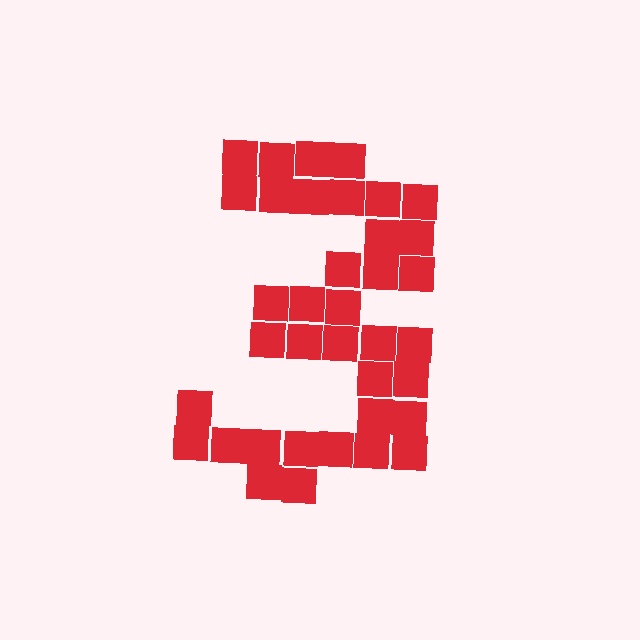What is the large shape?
The large shape is the digit 3.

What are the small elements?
The small elements are squares.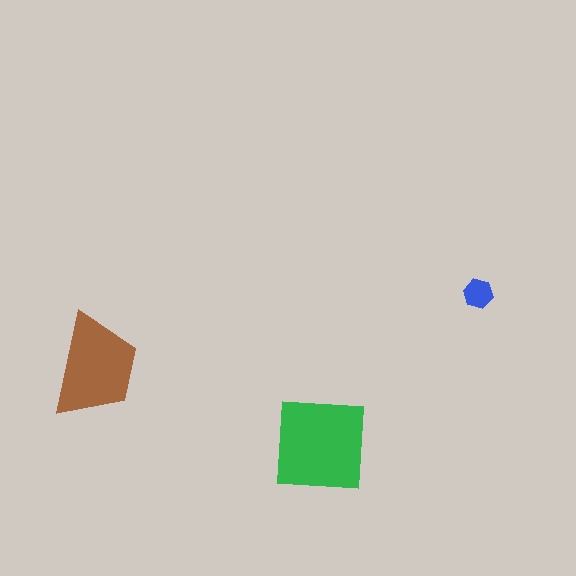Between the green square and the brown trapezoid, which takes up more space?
The green square.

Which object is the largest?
The green square.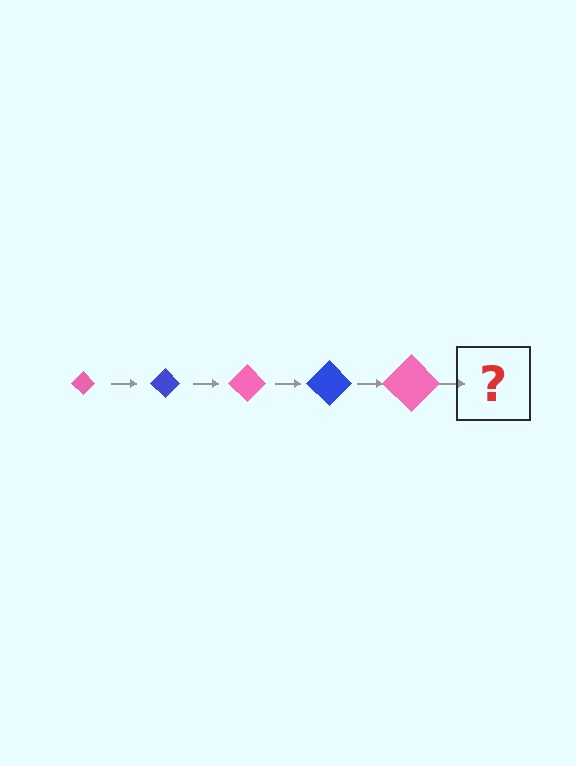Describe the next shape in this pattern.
It should be a blue diamond, larger than the previous one.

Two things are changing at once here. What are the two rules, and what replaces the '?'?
The two rules are that the diamond grows larger each step and the color cycles through pink and blue. The '?' should be a blue diamond, larger than the previous one.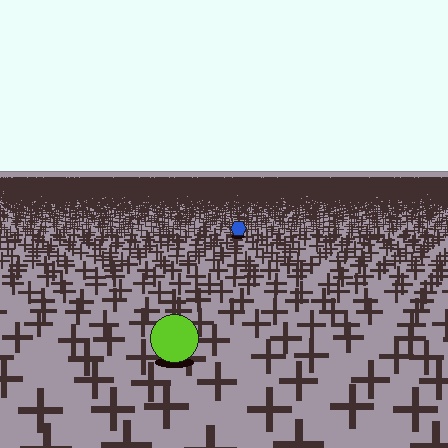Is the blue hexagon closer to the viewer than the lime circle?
No. The lime circle is closer — you can tell from the texture gradient: the ground texture is coarser near it.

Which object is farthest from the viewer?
The blue hexagon is farthest from the viewer. It appears smaller and the ground texture around it is denser.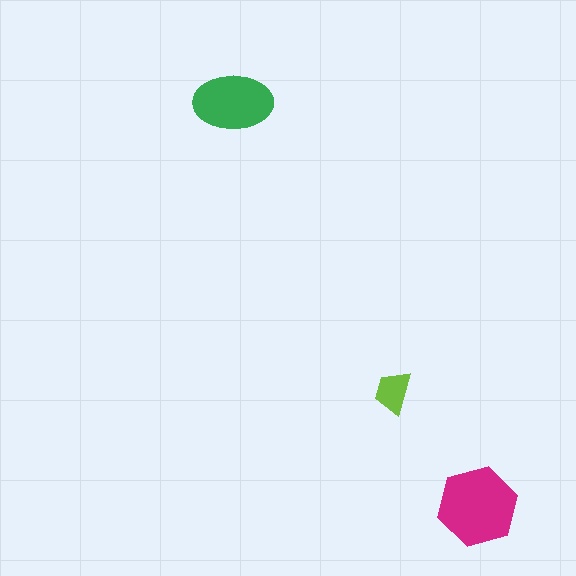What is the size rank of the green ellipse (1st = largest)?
2nd.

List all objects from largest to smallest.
The magenta hexagon, the green ellipse, the lime trapezoid.